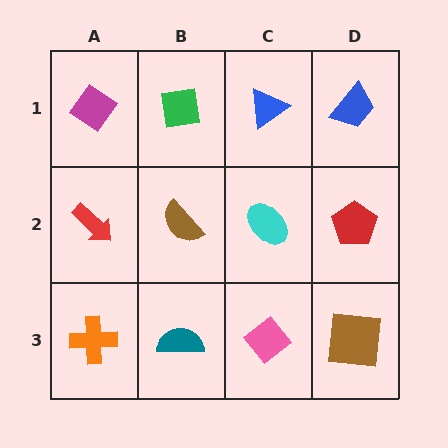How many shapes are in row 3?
4 shapes.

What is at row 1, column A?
A magenta diamond.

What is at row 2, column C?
A cyan ellipse.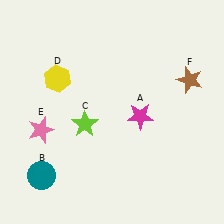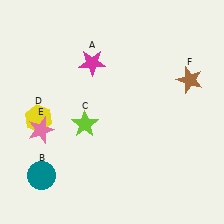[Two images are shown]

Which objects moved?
The objects that moved are: the magenta star (A), the yellow hexagon (D).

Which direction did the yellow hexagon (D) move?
The yellow hexagon (D) moved down.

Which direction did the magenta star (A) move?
The magenta star (A) moved up.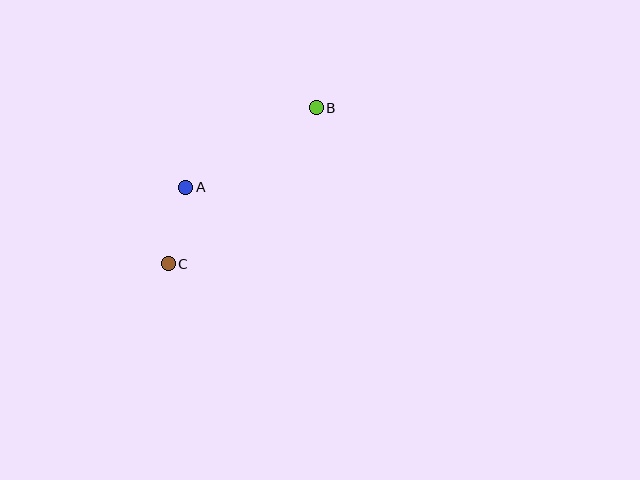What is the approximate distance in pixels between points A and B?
The distance between A and B is approximately 153 pixels.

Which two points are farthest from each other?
Points B and C are farthest from each other.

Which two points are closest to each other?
Points A and C are closest to each other.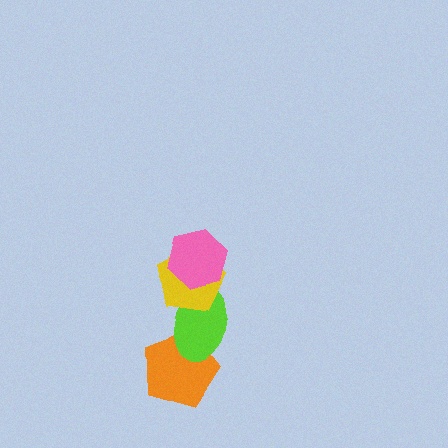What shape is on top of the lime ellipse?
The yellow pentagon is on top of the lime ellipse.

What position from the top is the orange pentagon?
The orange pentagon is 4th from the top.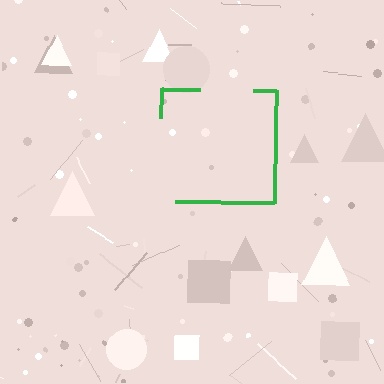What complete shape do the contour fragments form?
The contour fragments form a square.